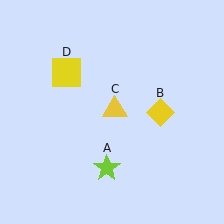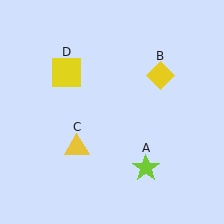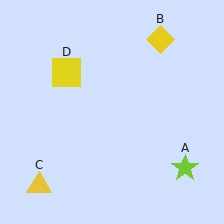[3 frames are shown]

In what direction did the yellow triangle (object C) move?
The yellow triangle (object C) moved down and to the left.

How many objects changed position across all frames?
3 objects changed position: lime star (object A), yellow diamond (object B), yellow triangle (object C).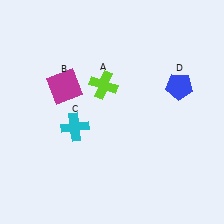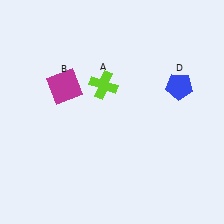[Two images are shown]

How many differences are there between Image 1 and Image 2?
There is 1 difference between the two images.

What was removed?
The cyan cross (C) was removed in Image 2.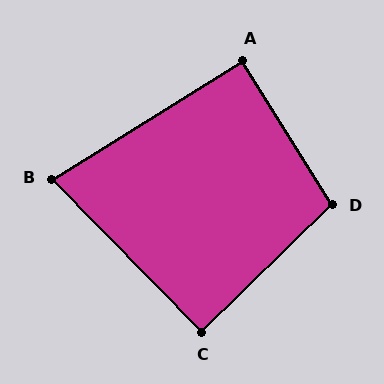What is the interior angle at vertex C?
Approximately 90 degrees (approximately right).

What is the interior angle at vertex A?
Approximately 90 degrees (approximately right).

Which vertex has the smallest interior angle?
B, at approximately 78 degrees.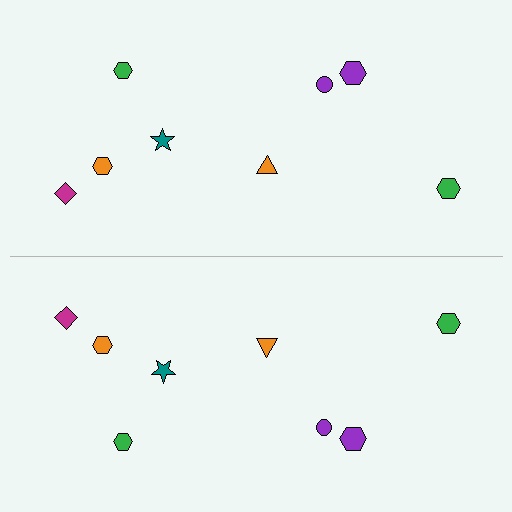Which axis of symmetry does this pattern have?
The pattern has a horizontal axis of symmetry running through the center of the image.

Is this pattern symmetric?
Yes, this pattern has bilateral (reflection) symmetry.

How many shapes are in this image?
There are 16 shapes in this image.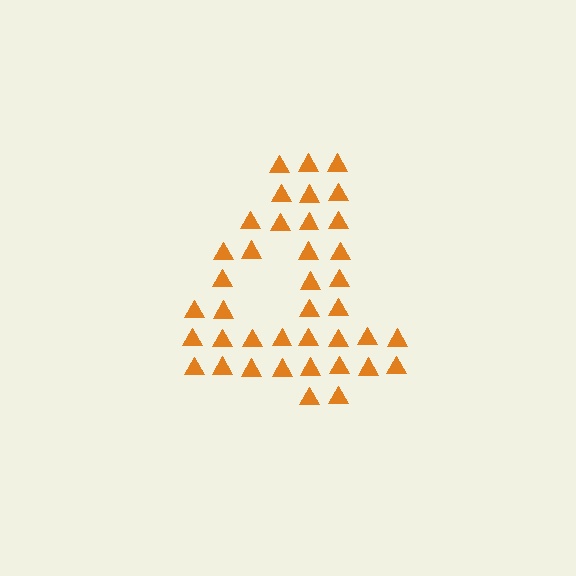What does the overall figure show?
The overall figure shows the digit 4.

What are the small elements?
The small elements are triangles.